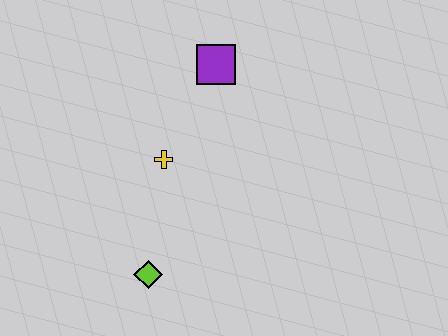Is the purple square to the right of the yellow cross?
Yes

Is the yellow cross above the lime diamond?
Yes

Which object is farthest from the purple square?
The lime diamond is farthest from the purple square.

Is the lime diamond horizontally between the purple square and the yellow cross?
No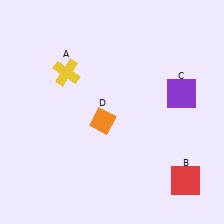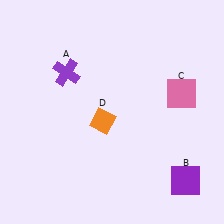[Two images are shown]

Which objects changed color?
A changed from yellow to purple. B changed from red to purple. C changed from purple to pink.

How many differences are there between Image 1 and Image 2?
There are 3 differences between the two images.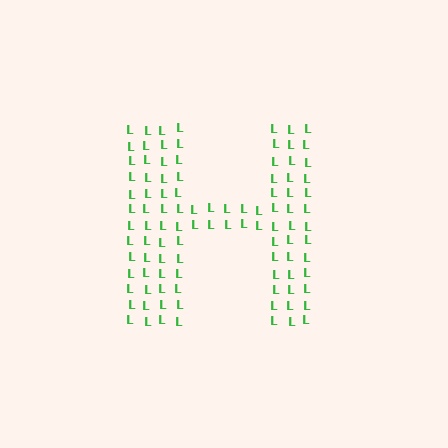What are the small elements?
The small elements are letter L's.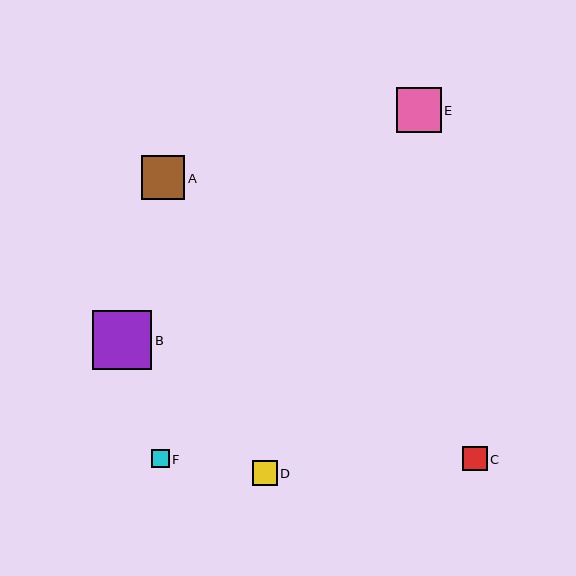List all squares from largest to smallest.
From largest to smallest: B, E, A, D, C, F.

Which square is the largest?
Square B is the largest with a size of approximately 59 pixels.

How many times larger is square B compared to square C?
Square B is approximately 2.4 times the size of square C.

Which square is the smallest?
Square F is the smallest with a size of approximately 18 pixels.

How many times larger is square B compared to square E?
Square B is approximately 1.3 times the size of square E.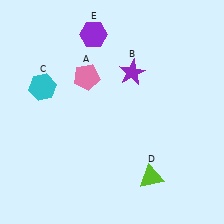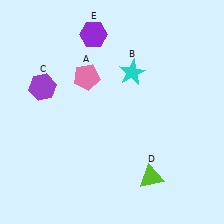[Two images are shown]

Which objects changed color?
B changed from purple to cyan. C changed from cyan to purple.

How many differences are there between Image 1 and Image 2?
There are 2 differences between the two images.